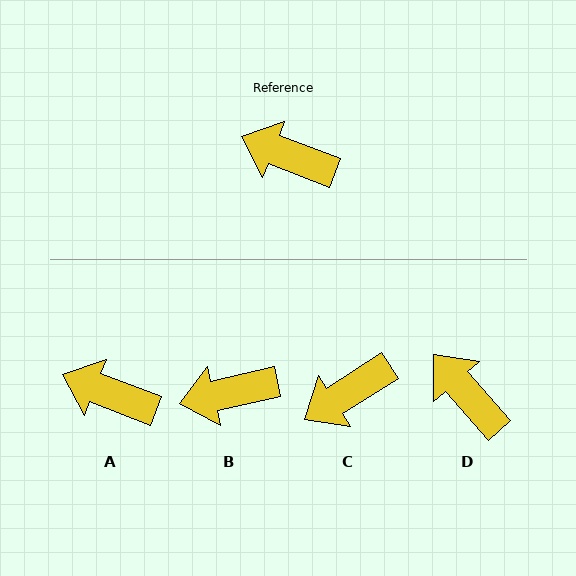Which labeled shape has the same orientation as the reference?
A.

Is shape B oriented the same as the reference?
No, it is off by about 34 degrees.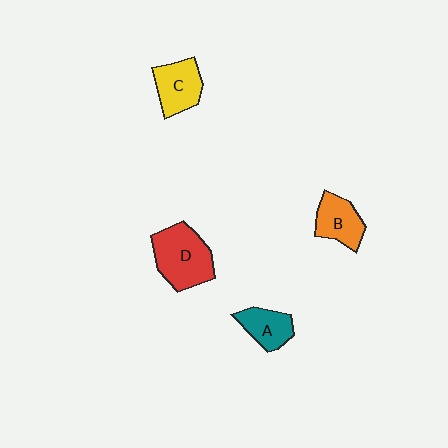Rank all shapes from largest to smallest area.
From largest to smallest: D (red), C (yellow), B (orange), A (teal).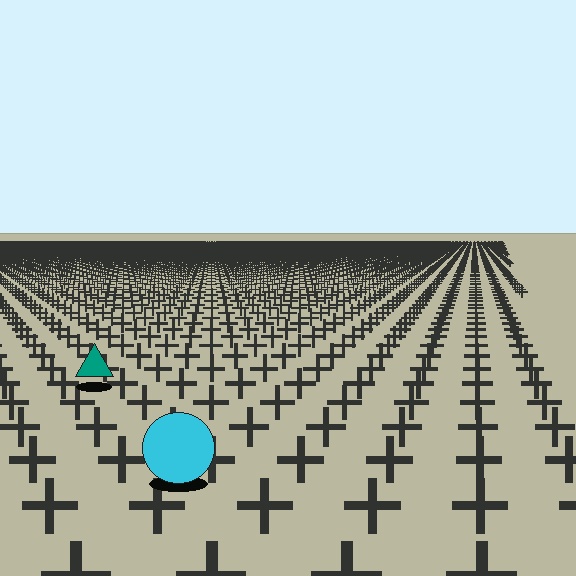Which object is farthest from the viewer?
The teal triangle is farthest from the viewer. It appears smaller and the ground texture around it is denser.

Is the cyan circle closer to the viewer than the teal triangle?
Yes. The cyan circle is closer — you can tell from the texture gradient: the ground texture is coarser near it.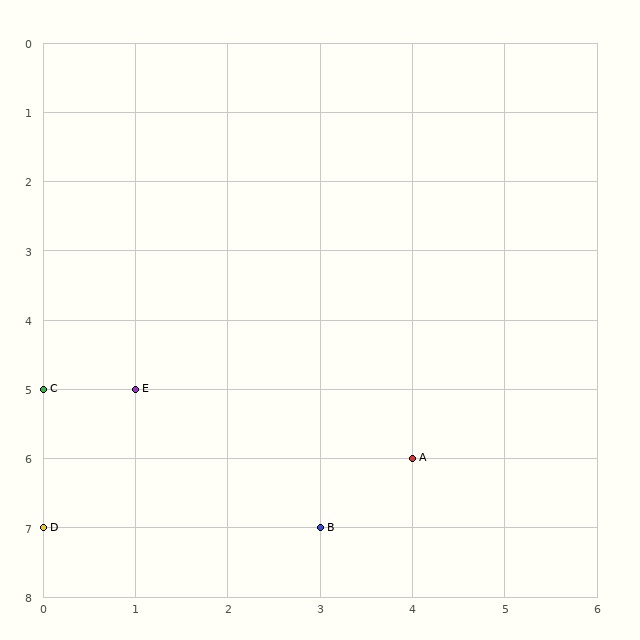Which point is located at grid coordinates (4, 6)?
Point A is at (4, 6).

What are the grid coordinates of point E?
Point E is at grid coordinates (1, 5).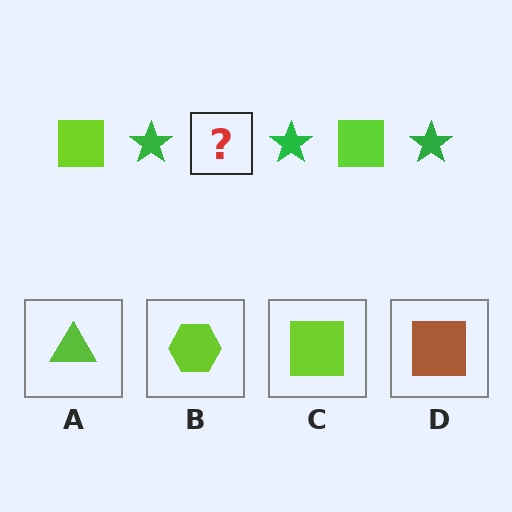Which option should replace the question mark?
Option C.